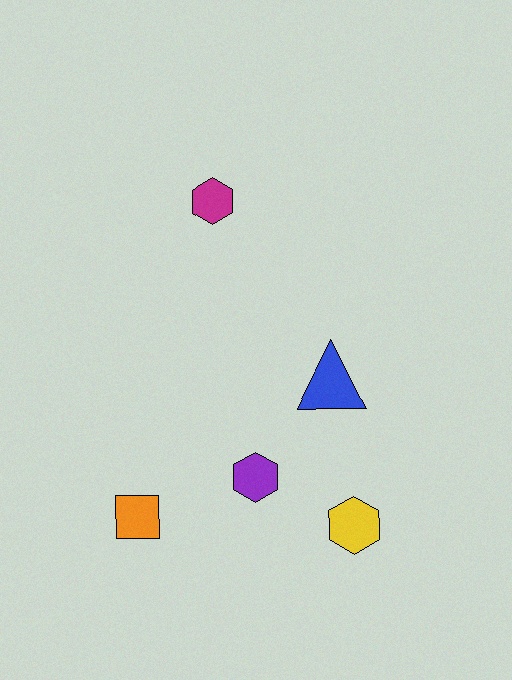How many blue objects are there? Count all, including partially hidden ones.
There is 1 blue object.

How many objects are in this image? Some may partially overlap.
There are 5 objects.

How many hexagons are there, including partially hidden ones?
There are 3 hexagons.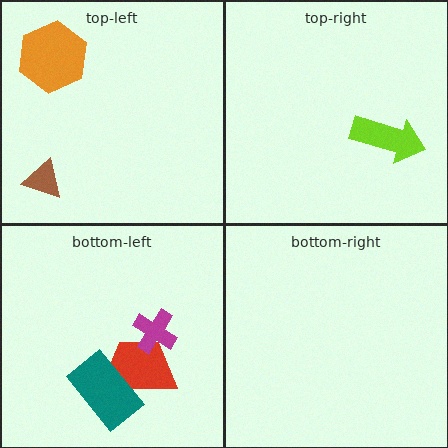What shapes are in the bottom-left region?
The red trapezoid, the magenta cross, the teal rectangle.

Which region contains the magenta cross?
The bottom-left region.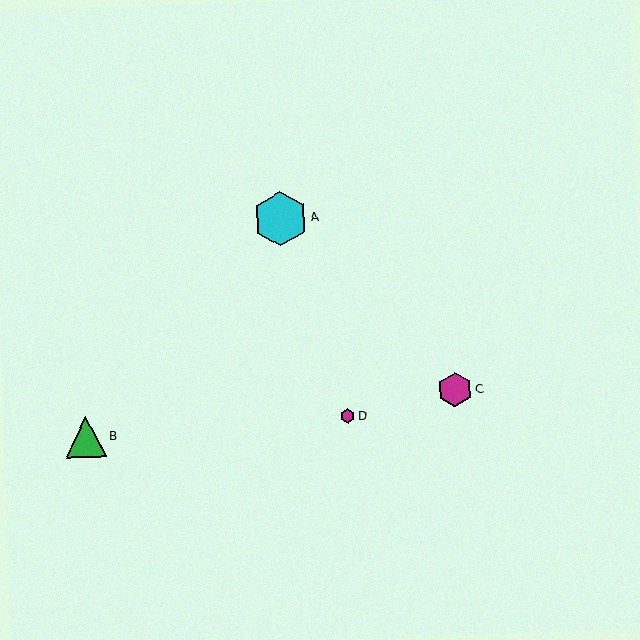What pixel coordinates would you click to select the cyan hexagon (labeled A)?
Click at (280, 219) to select the cyan hexagon A.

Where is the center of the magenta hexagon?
The center of the magenta hexagon is at (348, 416).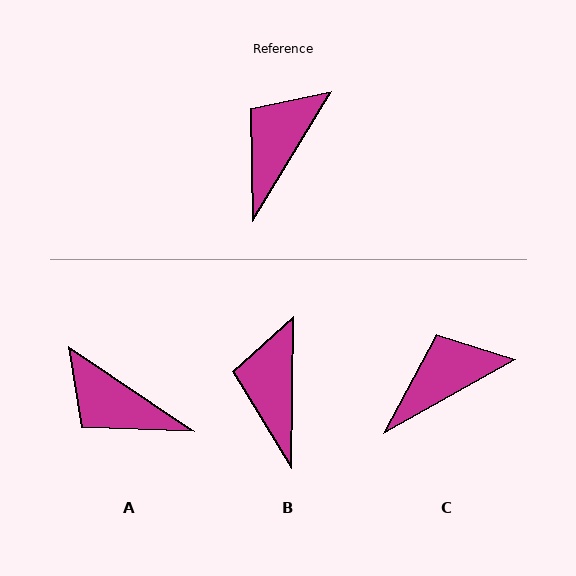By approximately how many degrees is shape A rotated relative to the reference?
Approximately 87 degrees counter-clockwise.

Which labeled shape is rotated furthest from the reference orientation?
A, about 87 degrees away.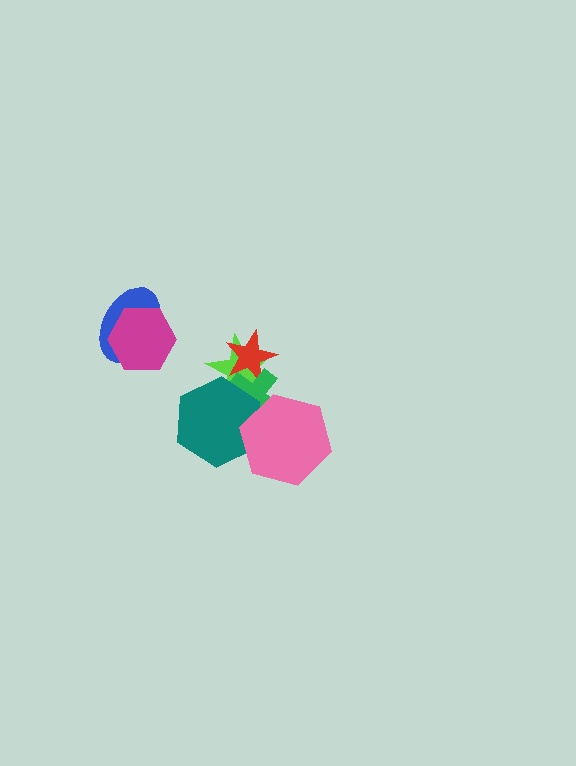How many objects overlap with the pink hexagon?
2 objects overlap with the pink hexagon.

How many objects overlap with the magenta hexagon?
1 object overlaps with the magenta hexagon.